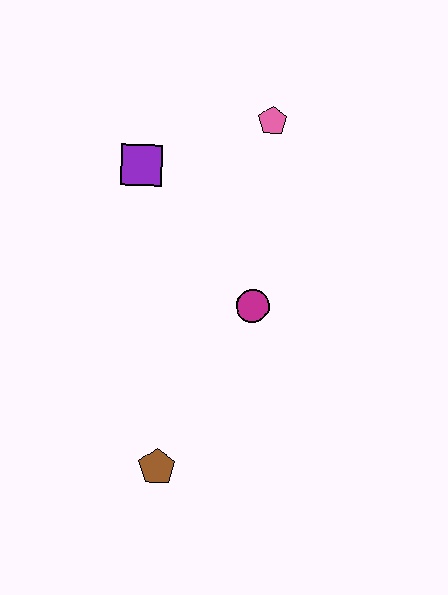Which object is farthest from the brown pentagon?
The pink pentagon is farthest from the brown pentagon.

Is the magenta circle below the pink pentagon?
Yes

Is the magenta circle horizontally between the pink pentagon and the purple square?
Yes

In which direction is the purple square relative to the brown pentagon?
The purple square is above the brown pentagon.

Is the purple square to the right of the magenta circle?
No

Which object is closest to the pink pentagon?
The purple square is closest to the pink pentagon.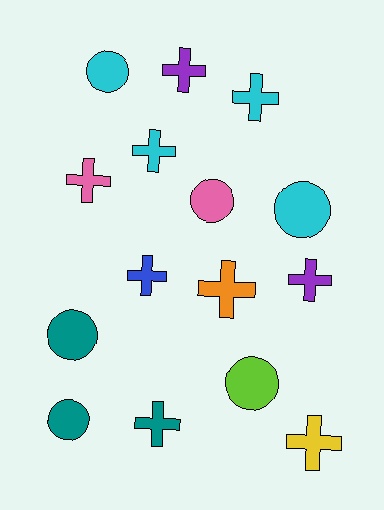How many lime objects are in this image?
There is 1 lime object.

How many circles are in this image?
There are 6 circles.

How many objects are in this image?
There are 15 objects.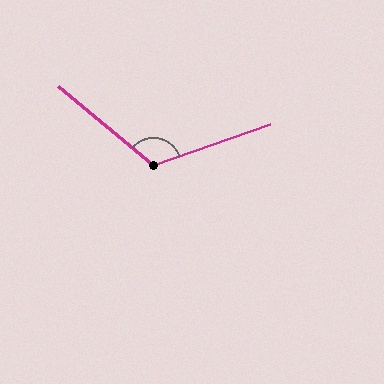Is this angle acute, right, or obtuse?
It is obtuse.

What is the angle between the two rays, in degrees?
Approximately 121 degrees.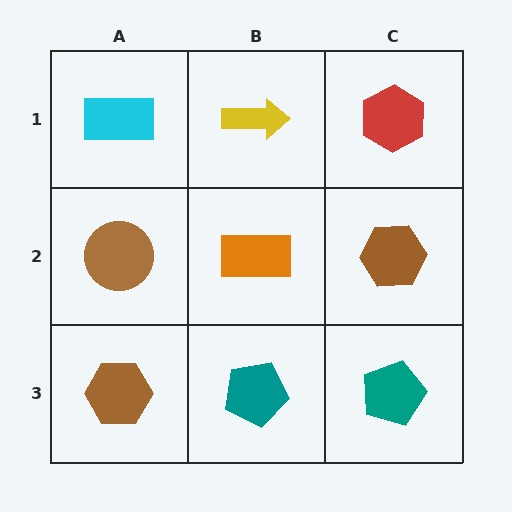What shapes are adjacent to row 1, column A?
A brown circle (row 2, column A), a yellow arrow (row 1, column B).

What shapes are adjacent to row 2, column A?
A cyan rectangle (row 1, column A), a brown hexagon (row 3, column A), an orange rectangle (row 2, column B).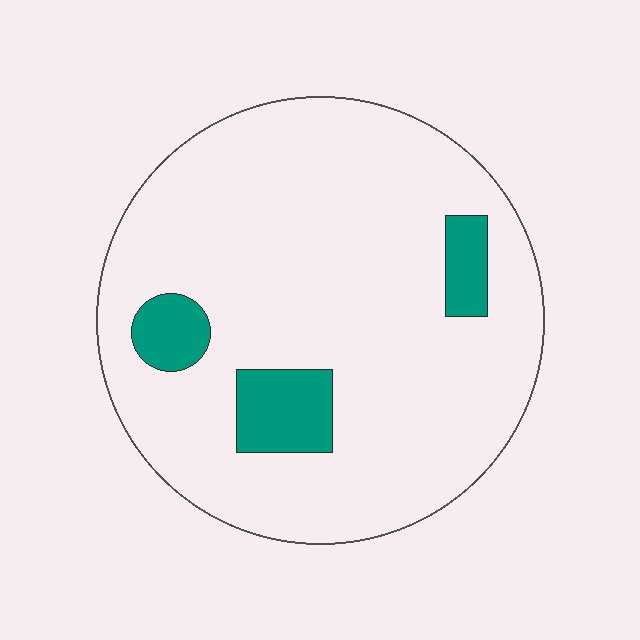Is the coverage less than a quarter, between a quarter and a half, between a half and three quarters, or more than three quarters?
Less than a quarter.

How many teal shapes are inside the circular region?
3.